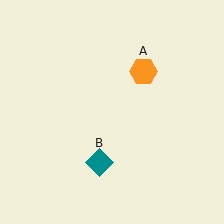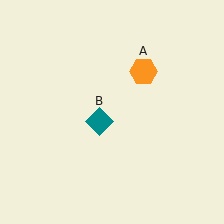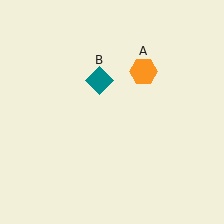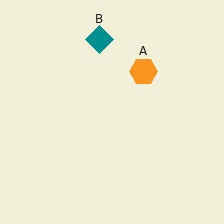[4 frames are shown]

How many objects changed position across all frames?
1 object changed position: teal diamond (object B).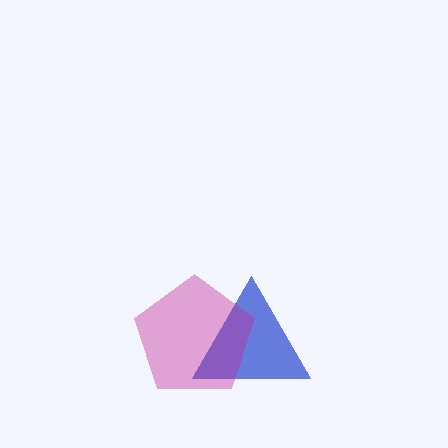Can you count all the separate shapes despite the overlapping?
Yes, there are 2 separate shapes.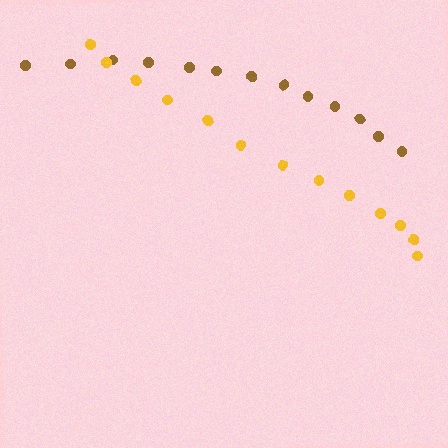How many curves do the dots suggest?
There are 2 distinct paths.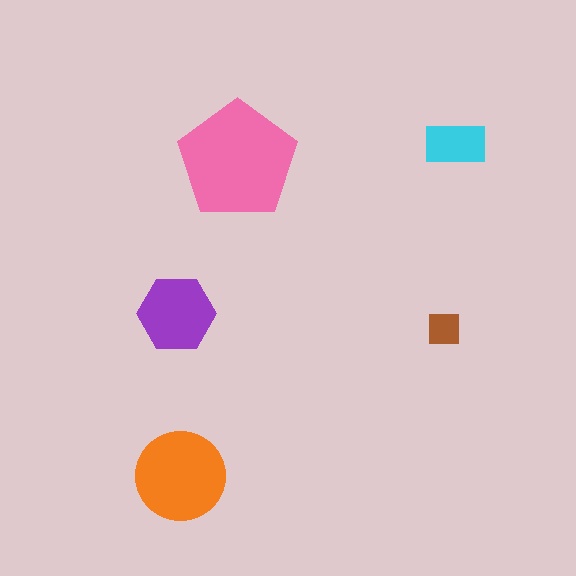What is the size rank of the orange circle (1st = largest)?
2nd.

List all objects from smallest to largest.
The brown square, the cyan rectangle, the purple hexagon, the orange circle, the pink pentagon.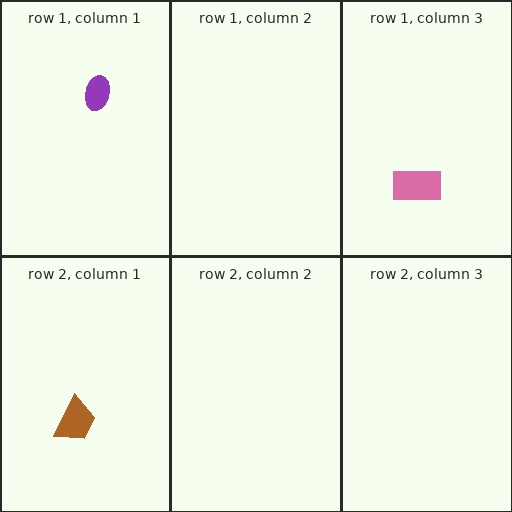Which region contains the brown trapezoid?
The row 2, column 1 region.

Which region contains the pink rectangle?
The row 1, column 3 region.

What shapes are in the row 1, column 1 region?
The purple ellipse.